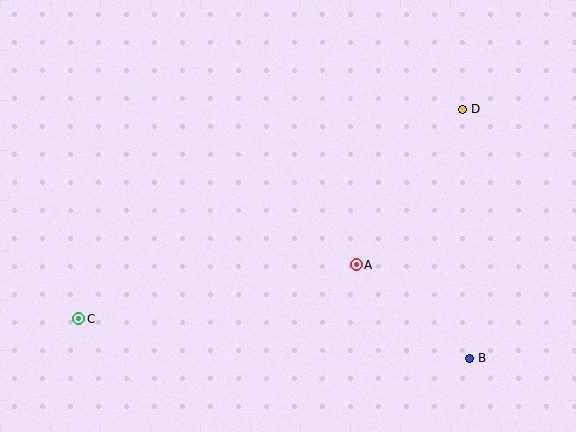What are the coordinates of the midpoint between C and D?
The midpoint between C and D is at (271, 214).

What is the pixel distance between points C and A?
The distance between C and A is 283 pixels.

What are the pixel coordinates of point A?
Point A is at (356, 265).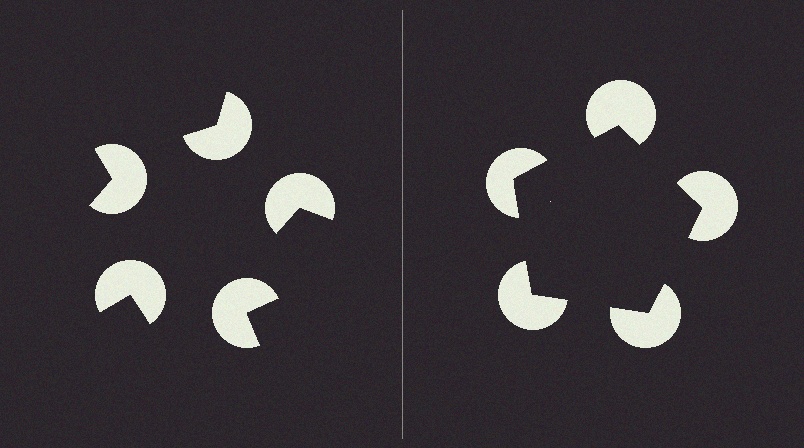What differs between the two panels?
The pac-man discs are positioned identically on both sides; only the wedge orientations differ. On the right they align to a pentagon; on the left they are misaligned.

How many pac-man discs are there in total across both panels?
10 — 5 on each side.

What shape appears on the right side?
An illusory pentagon.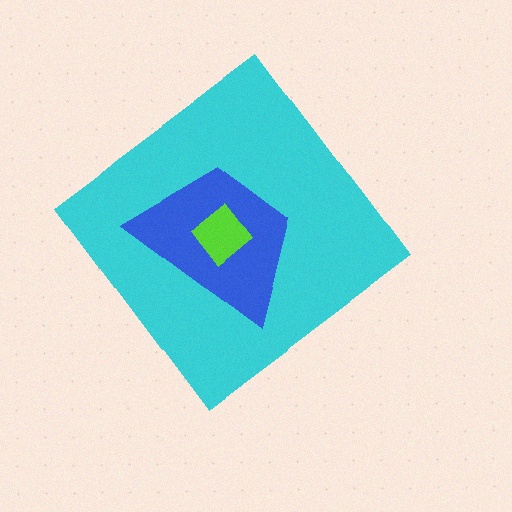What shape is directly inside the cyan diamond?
The blue trapezoid.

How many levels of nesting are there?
3.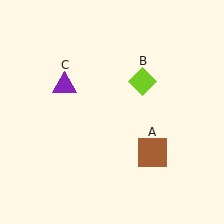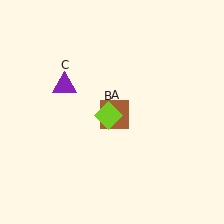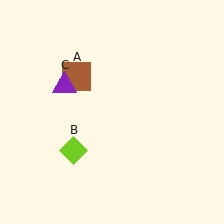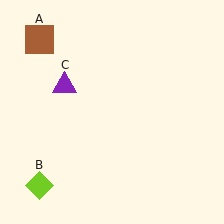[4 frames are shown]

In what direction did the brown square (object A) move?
The brown square (object A) moved up and to the left.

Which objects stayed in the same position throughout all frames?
Purple triangle (object C) remained stationary.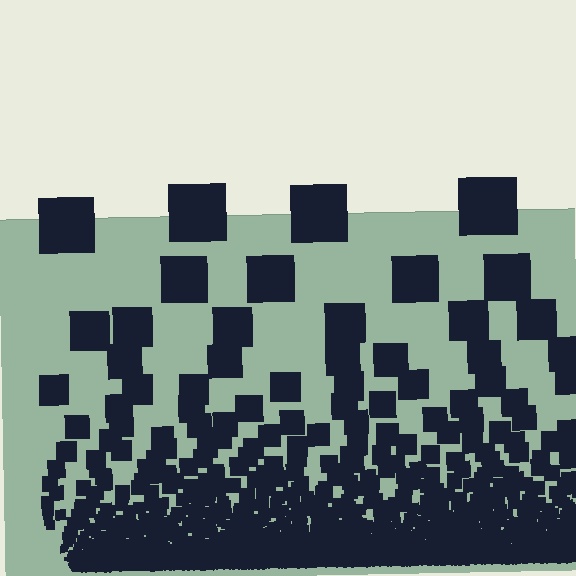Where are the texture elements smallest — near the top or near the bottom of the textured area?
Near the bottom.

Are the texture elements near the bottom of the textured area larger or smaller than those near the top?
Smaller. The gradient is inverted — elements near the bottom are smaller and denser.